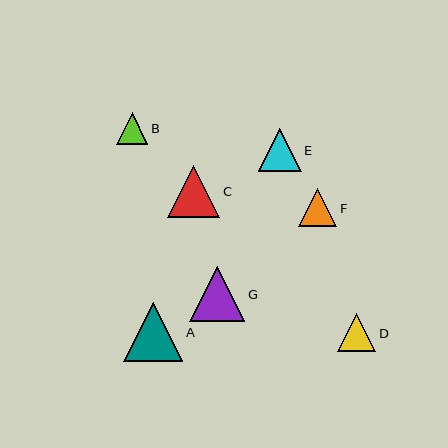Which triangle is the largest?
Triangle A is the largest with a size of approximately 59 pixels.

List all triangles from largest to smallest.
From largest to smallest: A, G, C, E, D, F, B.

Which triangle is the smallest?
Triangle B is the smallest with a size of approximately 31 pixels.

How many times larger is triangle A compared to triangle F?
Triangle A is approximately 1.5 times the size of triangle F.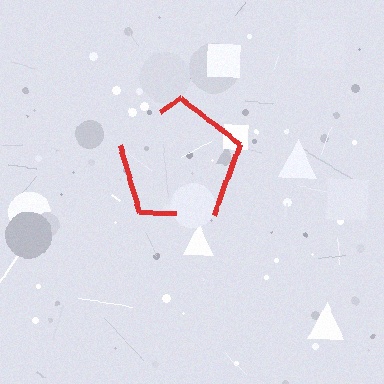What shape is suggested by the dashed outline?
The dashed outline suggests a pentagon.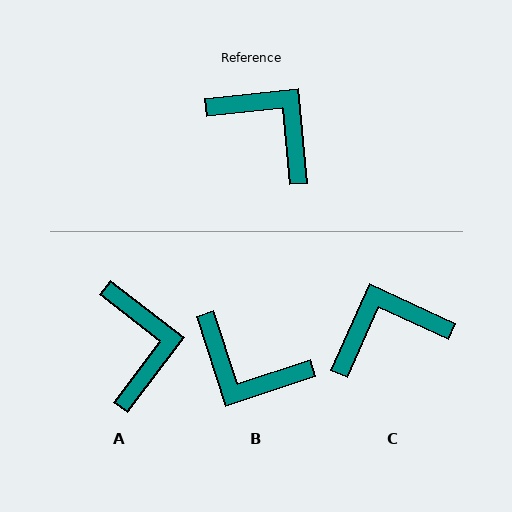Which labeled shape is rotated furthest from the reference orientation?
B, about 168 degrees away.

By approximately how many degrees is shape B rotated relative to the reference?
Approximately 168 degrees clockwise.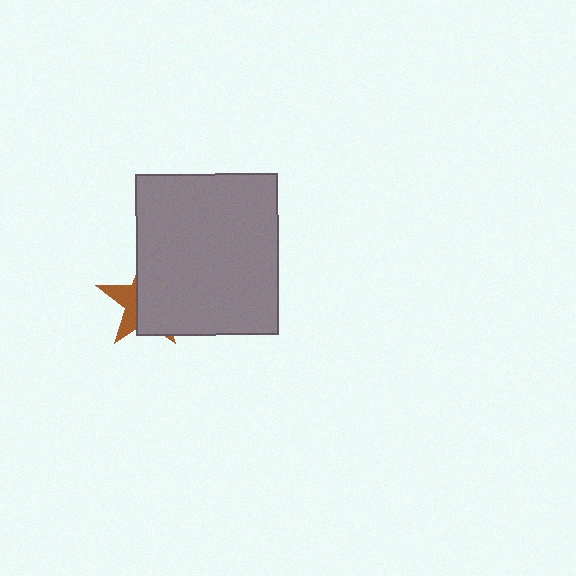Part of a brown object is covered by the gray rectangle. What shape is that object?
It is a star.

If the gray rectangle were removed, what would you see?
You would see the complete brown star.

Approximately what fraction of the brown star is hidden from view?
Roughly 67% of the brown star is hidden behind the gray rectangle.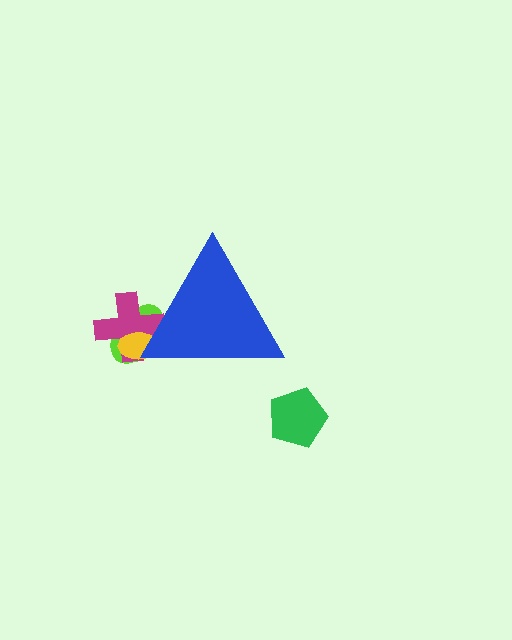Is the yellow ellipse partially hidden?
Yes, the yellow ellipse is partially hidden behind the blue triangle.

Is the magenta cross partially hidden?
Yes, the magenta cross is partially hidden behind the blue triangle.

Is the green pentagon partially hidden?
No, the green pentagon is fully visible.